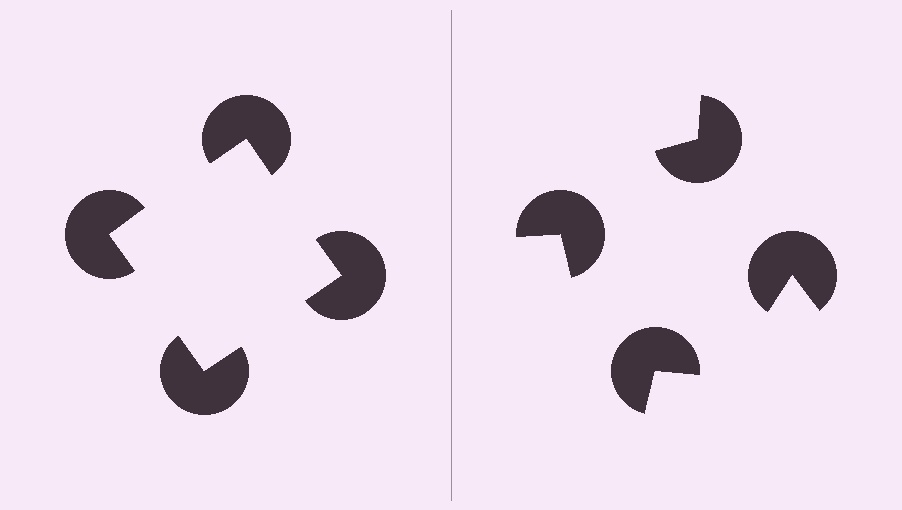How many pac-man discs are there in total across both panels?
8 — 4 on each side.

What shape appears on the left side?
An illusory square.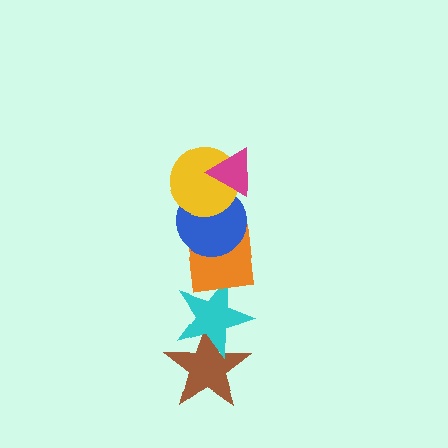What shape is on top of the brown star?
The cyan star is on top of the brown star.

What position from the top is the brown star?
The brown star is 6th from the top.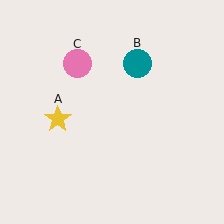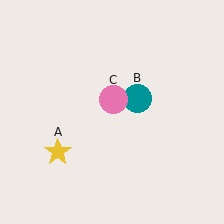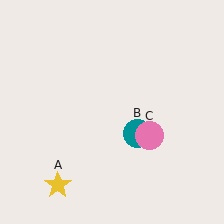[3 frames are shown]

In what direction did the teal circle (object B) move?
The teal circle (object B) moved down.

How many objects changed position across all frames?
3 objects changed position: yellow star (object A), teal circle (object B), pink circle (object C).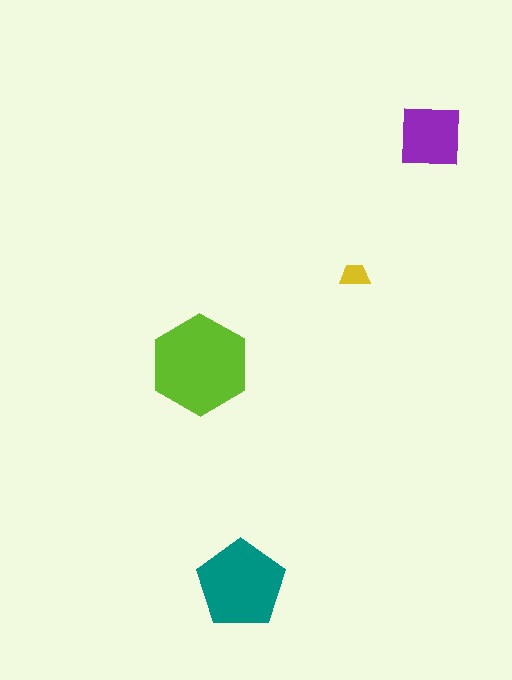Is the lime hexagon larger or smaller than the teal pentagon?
Larger.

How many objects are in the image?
There are 4 objects in the image.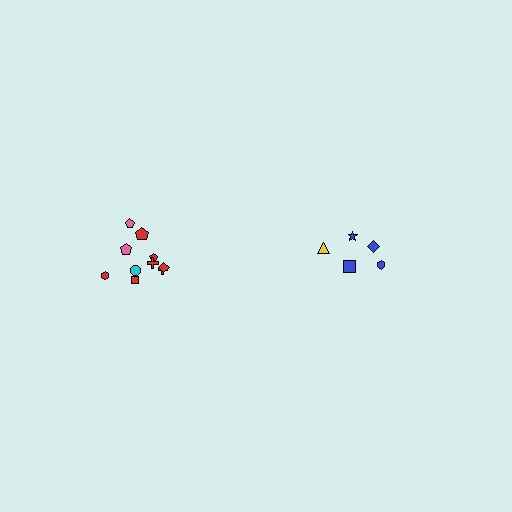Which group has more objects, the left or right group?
The left group.